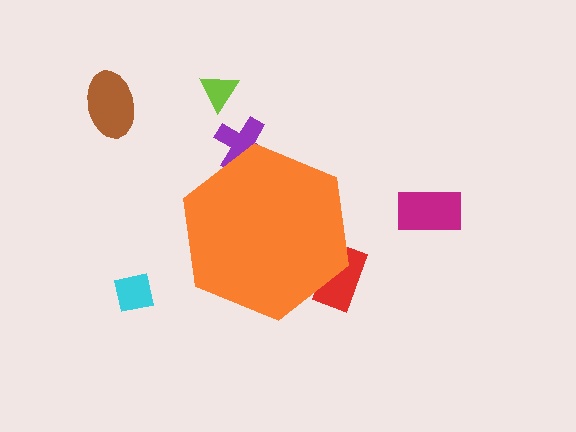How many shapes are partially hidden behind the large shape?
2 shapes are partially hidden.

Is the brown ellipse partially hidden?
No, the brown ellipse is fully visible.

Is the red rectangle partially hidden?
Yes, the red rectangle is partially hidden behind the orange hexagon.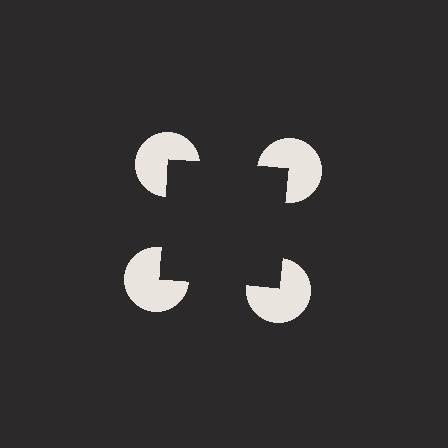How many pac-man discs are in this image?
There are 4 — one at each vertex of the illusory square.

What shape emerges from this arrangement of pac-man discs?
An illusory square — its edges are inferred from the aligned wedge cuts in the pac-man discs, not physically drawn.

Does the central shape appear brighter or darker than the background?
It typically appears slightly darker than the background, even though no actual brightness change is drawn.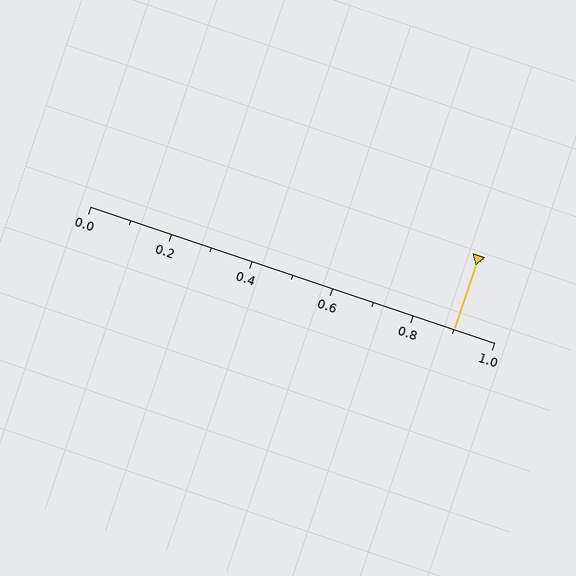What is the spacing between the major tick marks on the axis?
The major ticks are spaced 0.2 apart.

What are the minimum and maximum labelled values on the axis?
The axis runs from 0.0 to 1.0.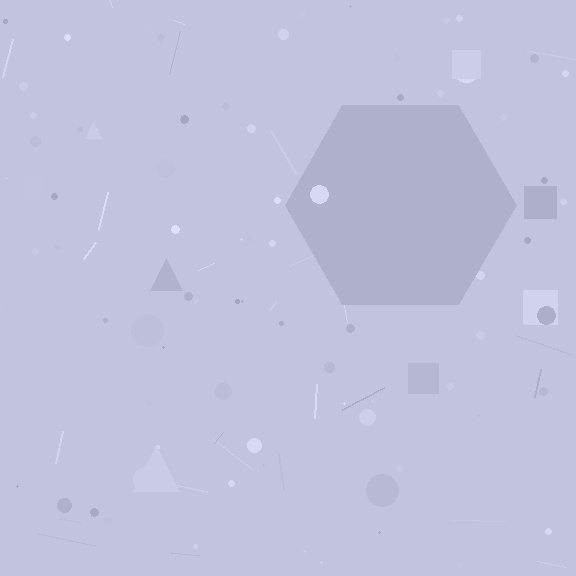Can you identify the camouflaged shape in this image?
The camouflaged shape is a hexagon.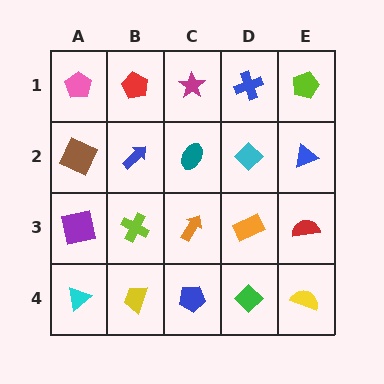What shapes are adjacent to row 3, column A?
A brown square (row 2, column A), a cyan triangle (row 4, column A), a lime cross (row 3, column B).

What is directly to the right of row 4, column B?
A blue pentagon.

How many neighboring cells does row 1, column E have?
2.